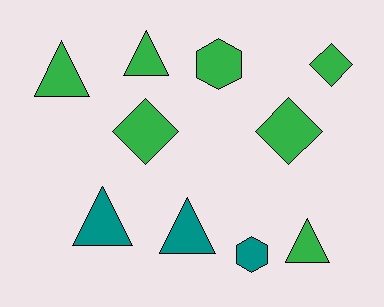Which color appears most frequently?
Green, with 7 objects.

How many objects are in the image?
There are 10 objects.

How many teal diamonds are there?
There are no teal diamonds.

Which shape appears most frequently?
Triangle, with 5 objects.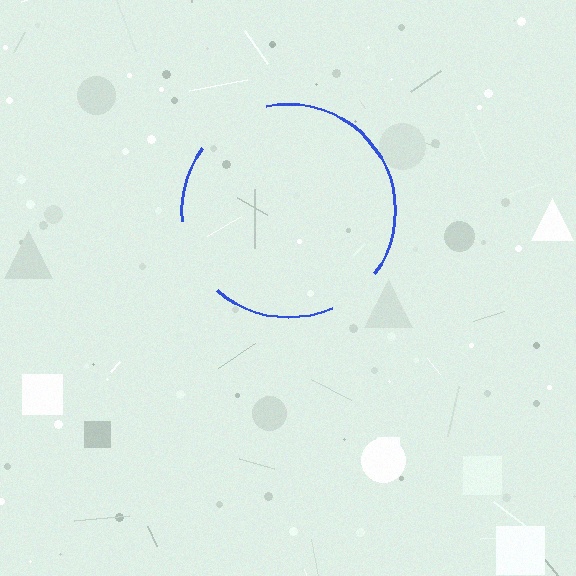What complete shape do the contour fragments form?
The contour fragments form a circle.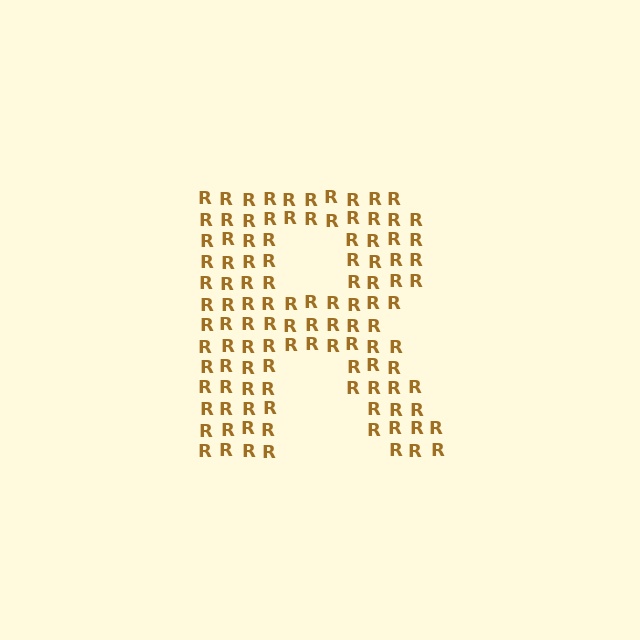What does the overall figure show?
The overall figure shows the letter R.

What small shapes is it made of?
It is made of small letter R's.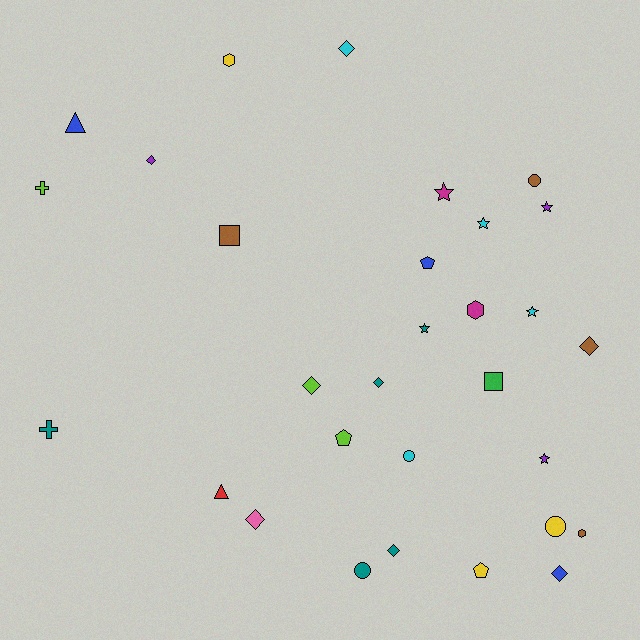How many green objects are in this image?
There is 1 green object.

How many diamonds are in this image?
There are 8 diamonds.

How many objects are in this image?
There are 30 objects.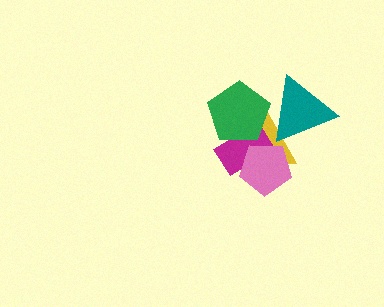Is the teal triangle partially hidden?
Yes, it is partially covered by another shape.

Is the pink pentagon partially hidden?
No, no other shape covers it.